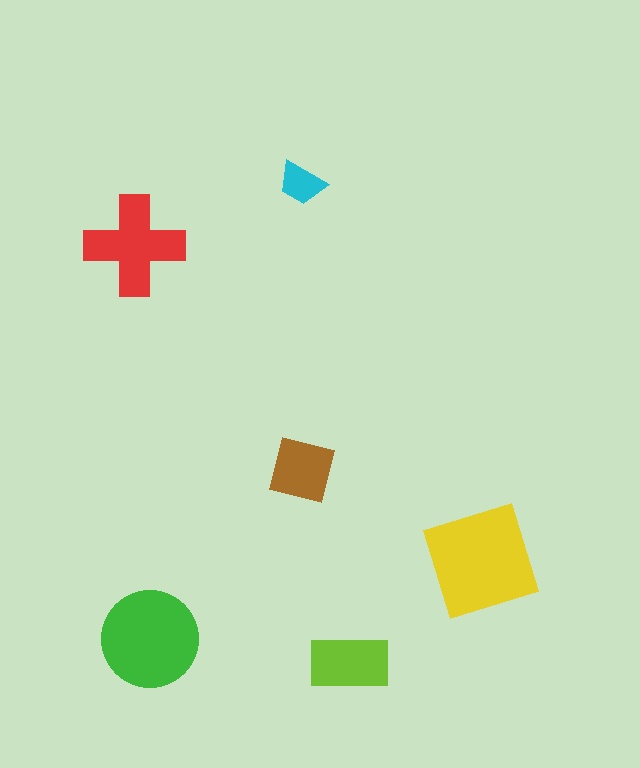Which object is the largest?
The yellow square.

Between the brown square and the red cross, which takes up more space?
The red cross.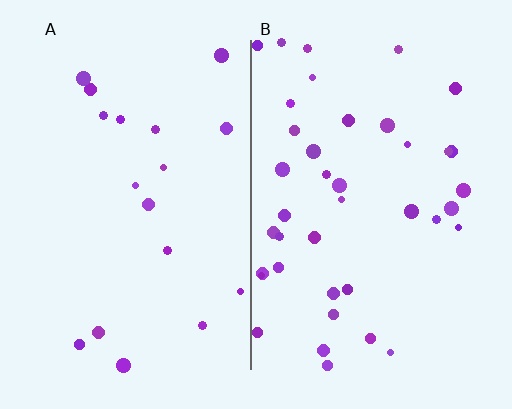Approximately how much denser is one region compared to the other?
Approximately 2.3× — region B over region A.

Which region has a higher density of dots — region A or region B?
B (the right).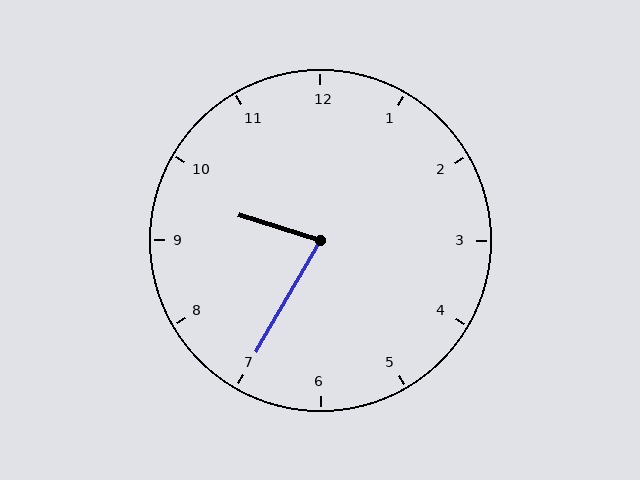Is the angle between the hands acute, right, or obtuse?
It is acute.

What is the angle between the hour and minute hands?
Approximately 78 degrees.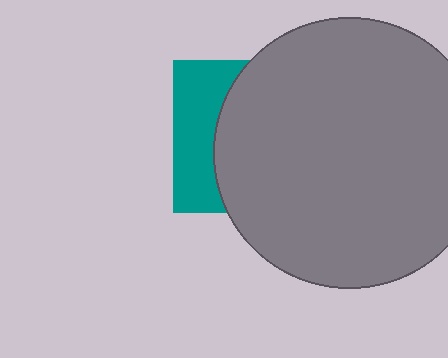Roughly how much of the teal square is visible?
A small part of it is visible (roughly 32%).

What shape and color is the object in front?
The object in front is a gray circle.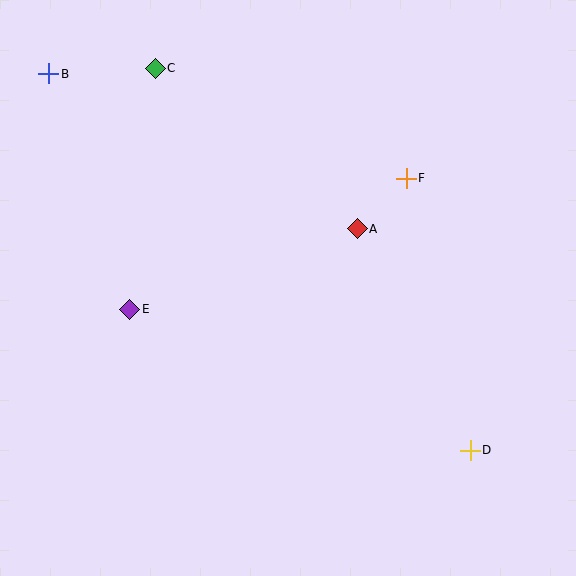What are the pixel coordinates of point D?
Point D is at (470, 451).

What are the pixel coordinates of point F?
Point F is at (406, 178).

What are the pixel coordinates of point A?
Point A is at (358, 229).